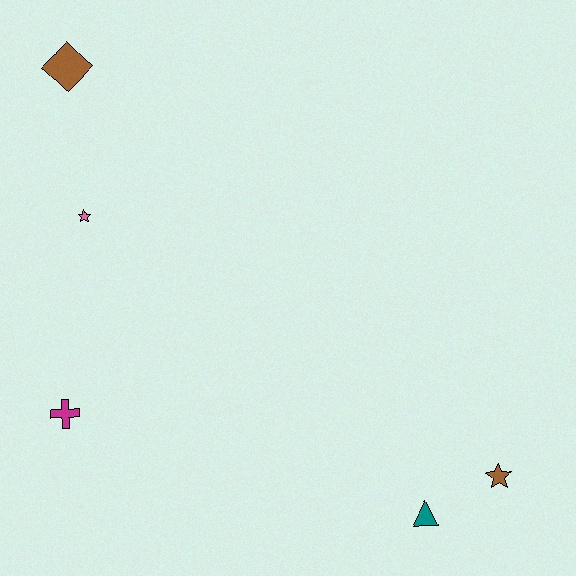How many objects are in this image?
There are 5 objects.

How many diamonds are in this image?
There is 1 diamond.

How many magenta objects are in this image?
There is 1 magenta object.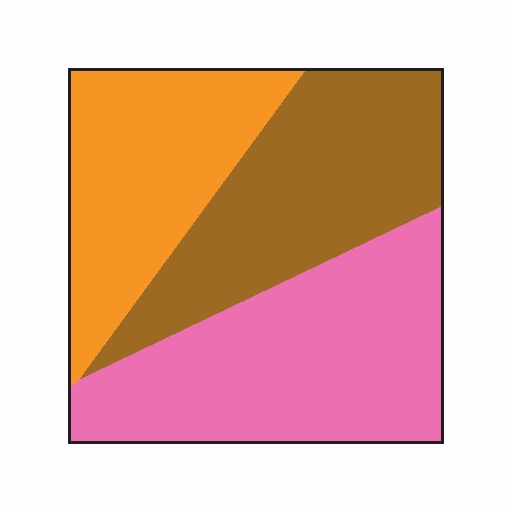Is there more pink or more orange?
Pink.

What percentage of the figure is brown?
Brown covers 33% of the figure.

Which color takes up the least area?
Orange, at roughly 30%.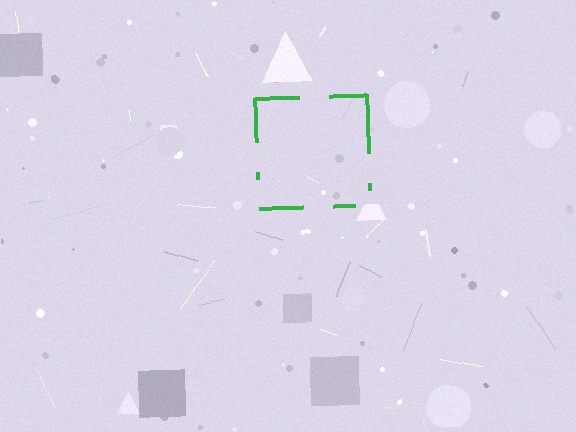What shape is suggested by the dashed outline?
The dashed outline suggests a square.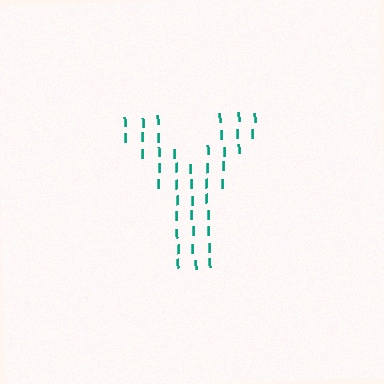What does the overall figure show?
The overall figure shows the letter Y.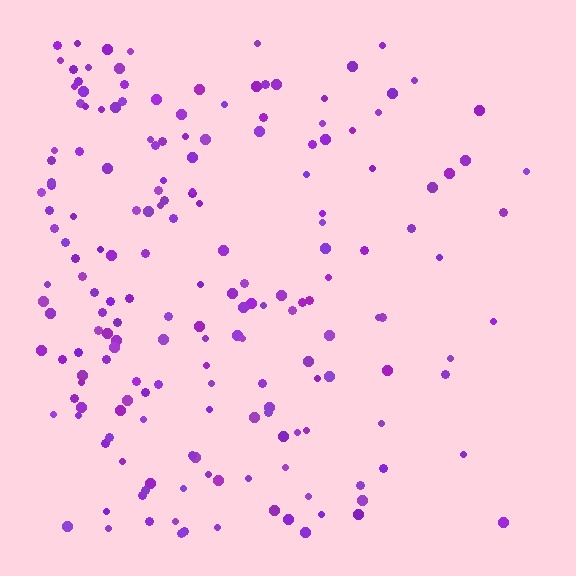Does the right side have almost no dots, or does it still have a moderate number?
Still a moderate number, just noticeably fewer than the left.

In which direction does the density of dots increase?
From right to left, with the left side densest.